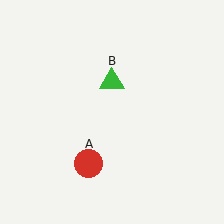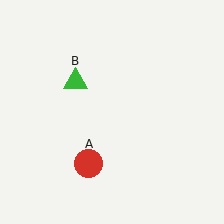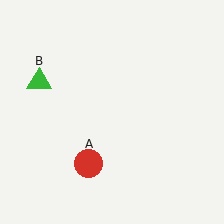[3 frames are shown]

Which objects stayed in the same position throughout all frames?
Red circle (object A) remained stationary.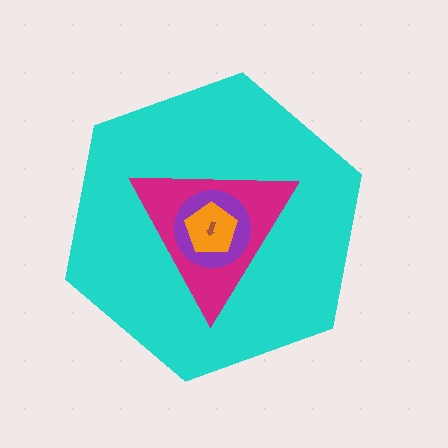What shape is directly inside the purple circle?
The orange pentagon.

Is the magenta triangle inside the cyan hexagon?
Yes.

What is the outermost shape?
The cyan hexagon.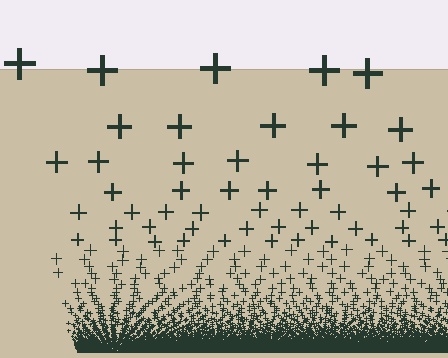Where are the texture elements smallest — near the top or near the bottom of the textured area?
Near the bottom.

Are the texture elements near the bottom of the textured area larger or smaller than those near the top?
Smaller. The gradient is inverted — elements near the bottom are smaller and denser.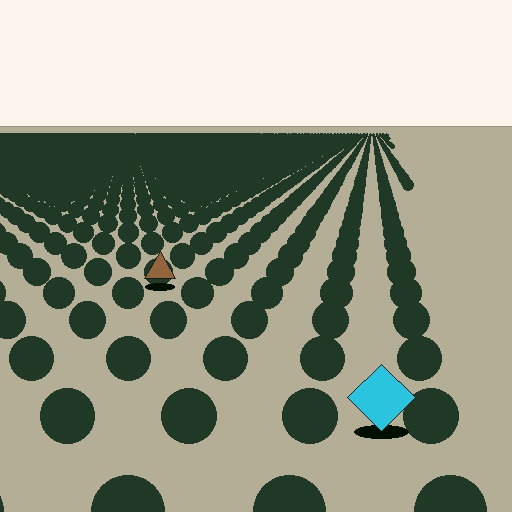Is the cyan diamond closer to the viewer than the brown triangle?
Yes. The cyan diamond is closer — you can tell from the texture gradient: the ground texture is coarser near it.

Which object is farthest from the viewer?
The brown triangle is farthest from the viewer. It appears smaller and the ground texture around it is denser.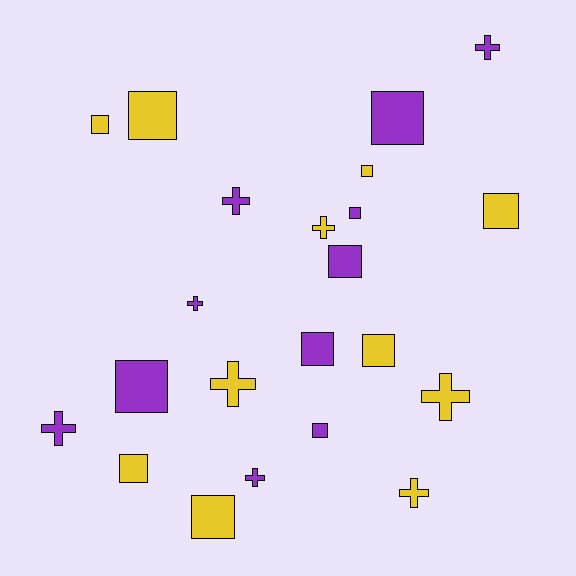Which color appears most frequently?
Yellow, with 11 objects.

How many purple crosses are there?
There are 5 purple crosses.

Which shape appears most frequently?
Square, with 13 objects.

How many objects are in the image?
There are 22 objects.